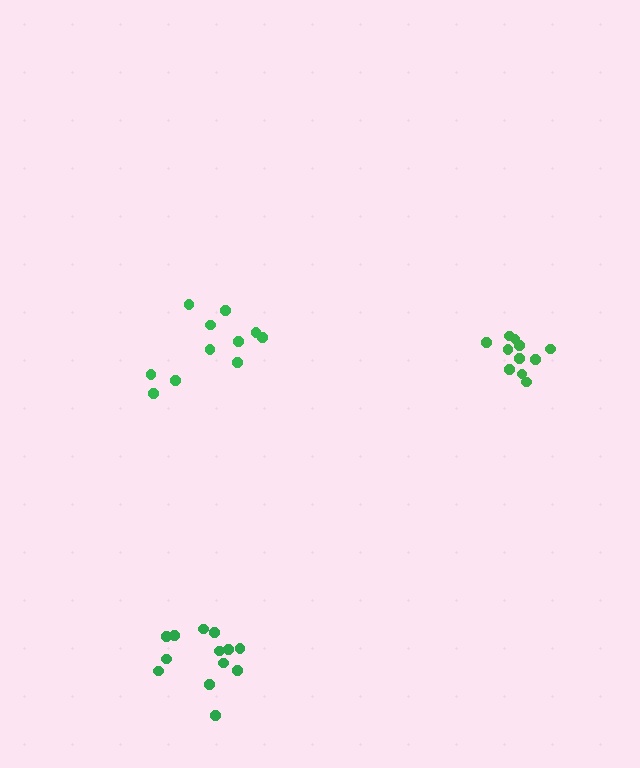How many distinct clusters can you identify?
There are 3 distinct clusters.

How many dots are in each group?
Group 1: 11 dots, Group 2: 11 dots, Group 3: 13 dots (35 total).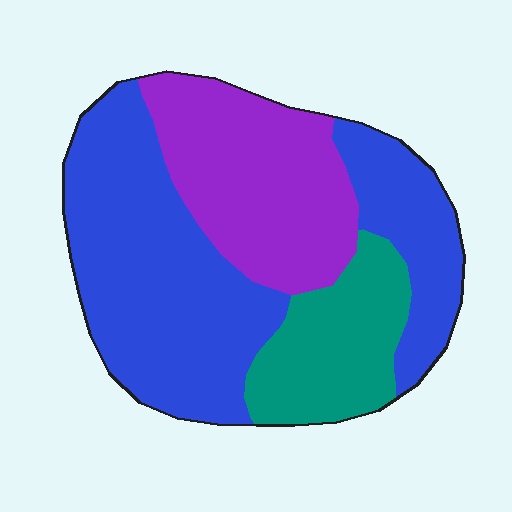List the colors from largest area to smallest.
From largest to smallest: blue, purple, teal.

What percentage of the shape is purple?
Purple covers around 30% of the shape.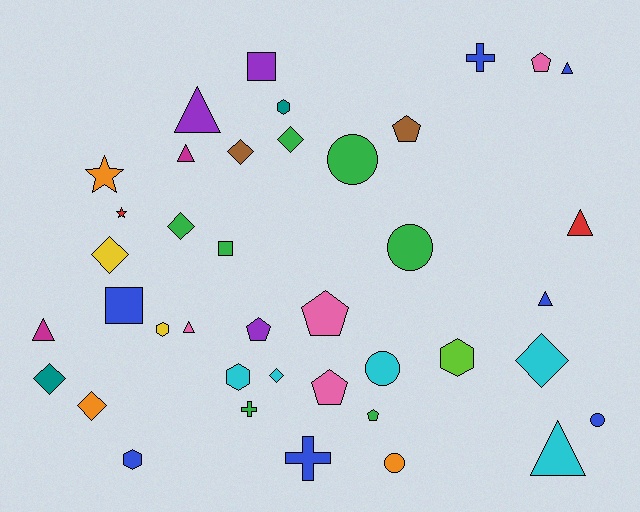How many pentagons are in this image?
There are 6 pentagons.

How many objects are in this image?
There are 40 objects.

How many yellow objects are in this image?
There are 2 yellow objects.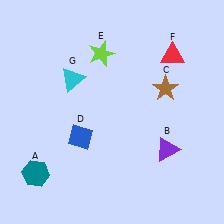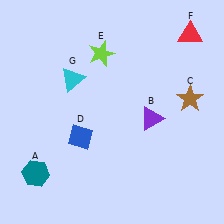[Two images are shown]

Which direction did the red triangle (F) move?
The red triangle (F) moved up.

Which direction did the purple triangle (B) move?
The purple triangle (B) moved up.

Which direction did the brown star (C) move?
The brown star (C) moved right.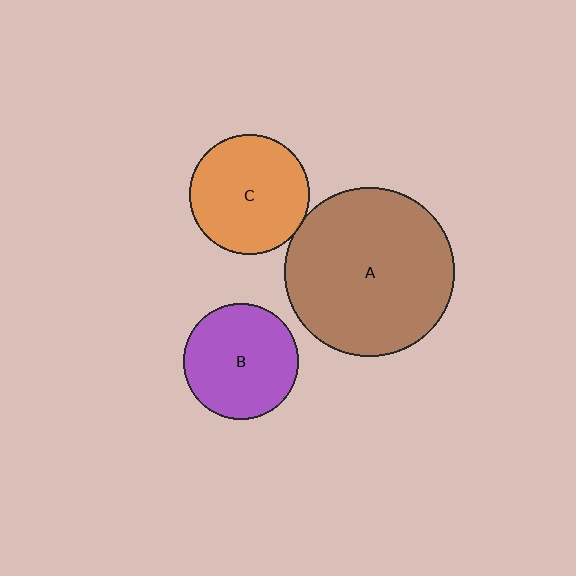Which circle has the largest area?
Circle A (brown).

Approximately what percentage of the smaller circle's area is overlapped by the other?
Approximately 5%.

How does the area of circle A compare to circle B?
Approximately 2.1 times.